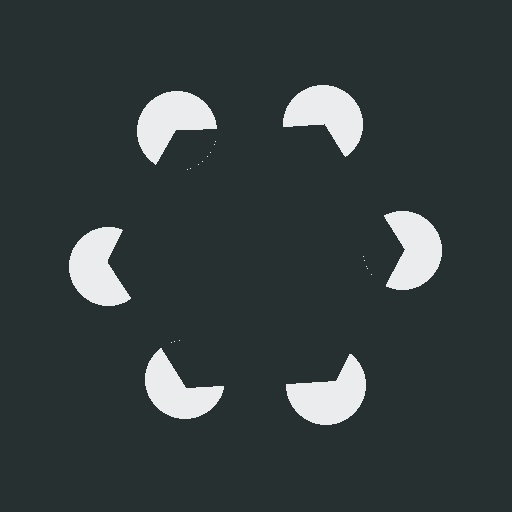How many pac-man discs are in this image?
There are 6 — one at each vertex of the illusory hexagon.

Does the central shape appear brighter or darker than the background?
It typically appears slightly darker than the background, even though no actual brightness change is drawn.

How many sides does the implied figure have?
6 sides.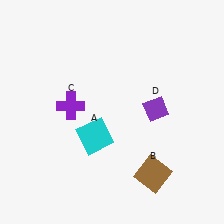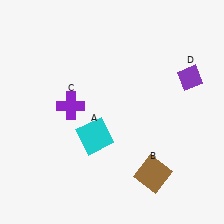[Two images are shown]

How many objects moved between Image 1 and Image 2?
1 object moved between the two images.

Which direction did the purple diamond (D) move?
The purple diamond (D) moved right.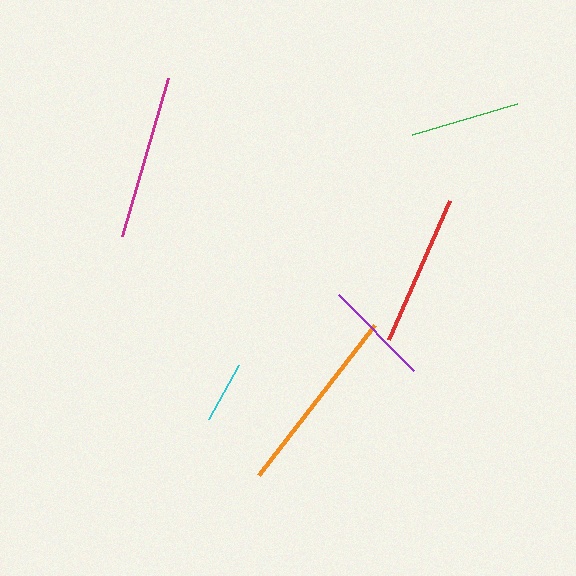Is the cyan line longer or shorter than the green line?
The green line is longer than the cyan line.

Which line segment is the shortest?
The cyan line is the shortest at approximately 63 pixels.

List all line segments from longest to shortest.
From longest to shortest: orange, magenta, red, green, purple, cyan.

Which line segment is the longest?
The orange line is the longest at approximately 189 pixels.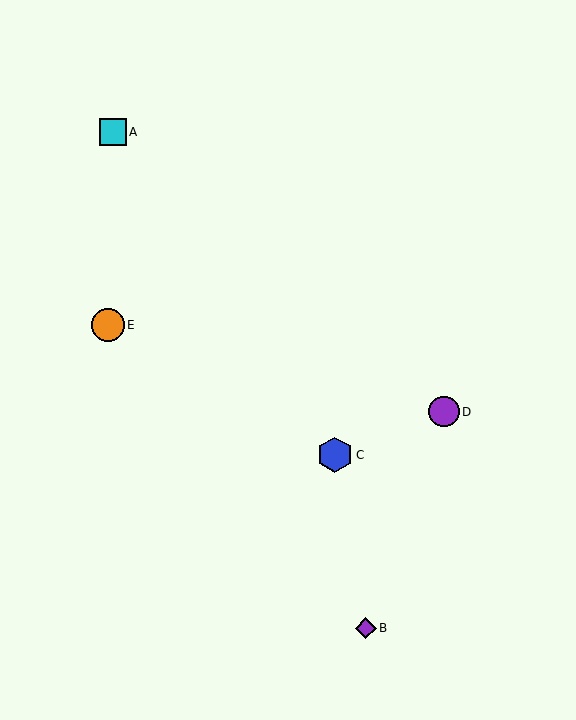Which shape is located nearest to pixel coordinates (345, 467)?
The blue hexagon (labeled C) at (335, 455) is nearest to that location.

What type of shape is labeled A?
Shape A is a cyan square.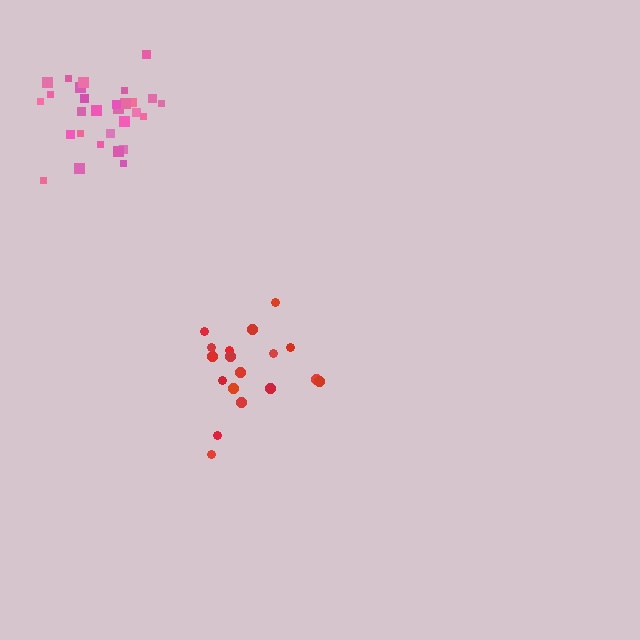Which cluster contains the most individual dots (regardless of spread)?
Pink (29).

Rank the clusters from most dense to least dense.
pink, red.